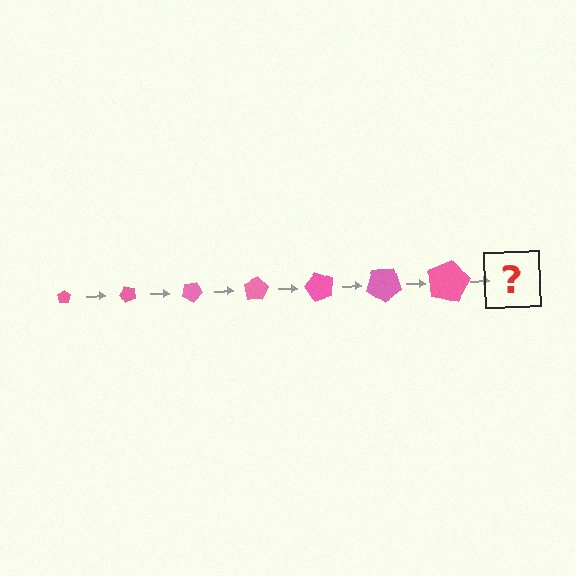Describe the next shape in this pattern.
It should be a pentagon, larger than the previous one and rotated 350 degrees from the start.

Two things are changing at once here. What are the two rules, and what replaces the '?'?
The two rules are that the pentagon grows larger each step and it rotates 50 degrees each step. The '?' should be a pentagon, larger than the previous one and rotated 350 degrees from the start.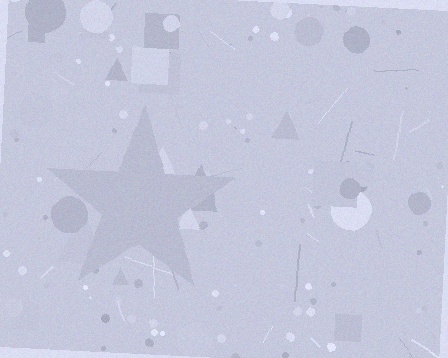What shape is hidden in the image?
A star is hidden in the image.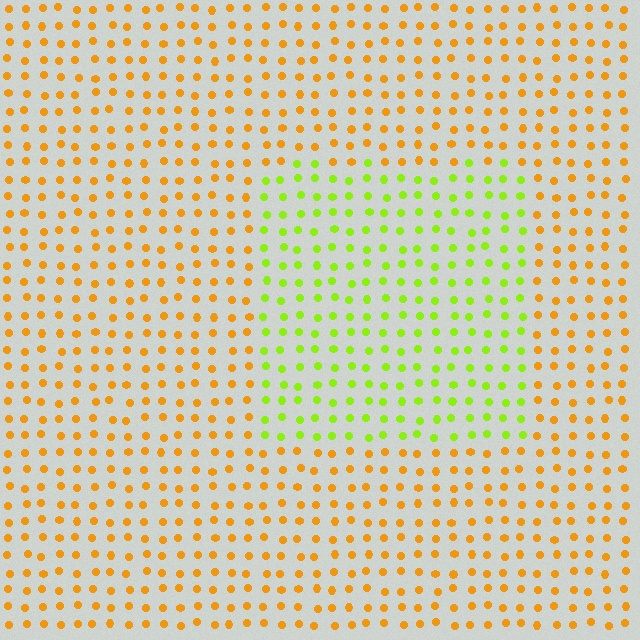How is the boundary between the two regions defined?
The boundary is defined purely by a slight shift in hue (about 52 degrees). Spacing, size, and orientation are identical on both sides.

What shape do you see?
I see a rectangle.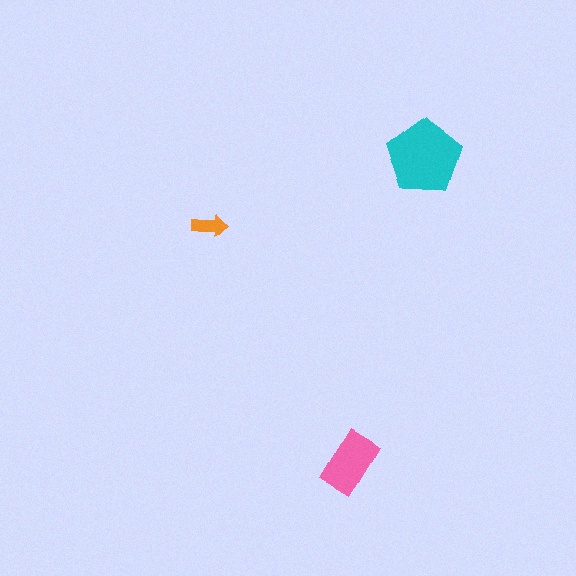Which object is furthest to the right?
The cyan pentagon is rightmost.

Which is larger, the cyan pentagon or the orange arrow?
The cyan pentagon.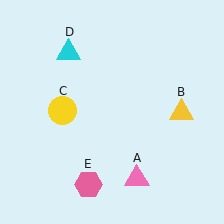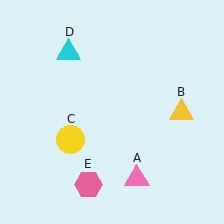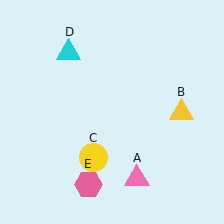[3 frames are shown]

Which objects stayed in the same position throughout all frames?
Pink triangle (object A) and yellow triangle (object B) and cyan triangle (object D) and pink hexagon (object E) remained stationary.